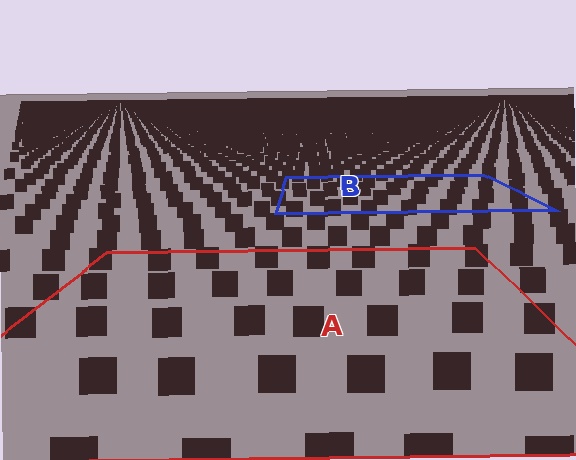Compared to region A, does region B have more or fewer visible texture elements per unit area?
Region B has more texture elements per unit area — they are packed more densely because it is farther away.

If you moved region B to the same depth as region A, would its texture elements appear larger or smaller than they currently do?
They would appear larger. At a closer depth, the same texture elements are projected at a bigger on-screen size.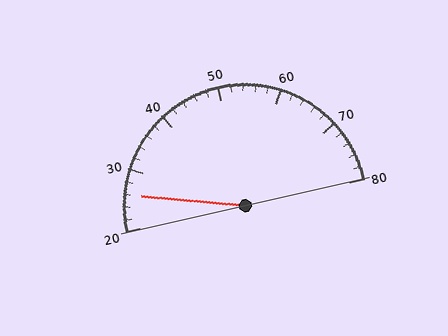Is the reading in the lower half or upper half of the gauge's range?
The reading is in the lower half of the range (20 to 80).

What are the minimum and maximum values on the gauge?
The gauge ranges from 20 to 80.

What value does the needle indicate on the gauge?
The needle indicates approximately 26.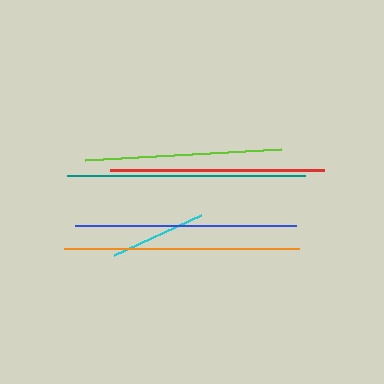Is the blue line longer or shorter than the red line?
The blue line is longer than the red line.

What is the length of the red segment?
The red segment is approximately 214 pixels long.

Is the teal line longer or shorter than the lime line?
The teal line is longer than the lime line.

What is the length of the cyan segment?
The cyan segment is approximately 96 pixels long.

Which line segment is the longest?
The teal line is the longest at approximately 238 pixels.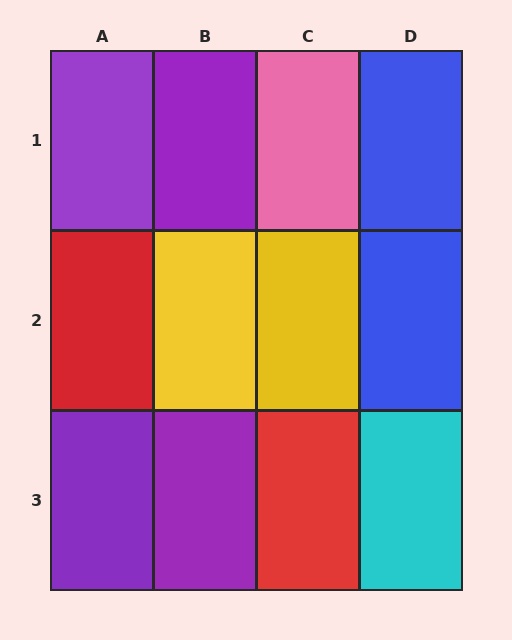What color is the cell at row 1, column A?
Purple.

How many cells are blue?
2 cells are blue.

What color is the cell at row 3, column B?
Purple.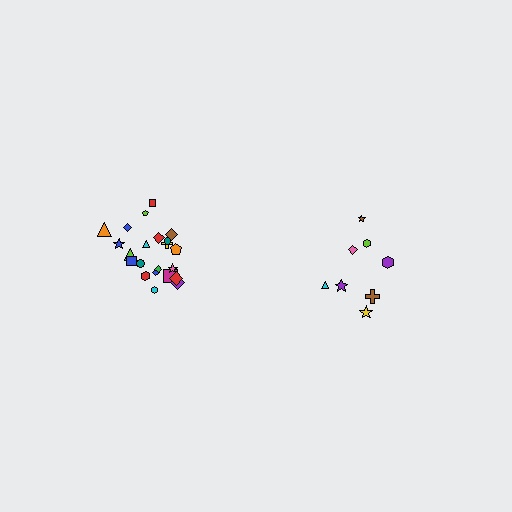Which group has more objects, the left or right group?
The left group.